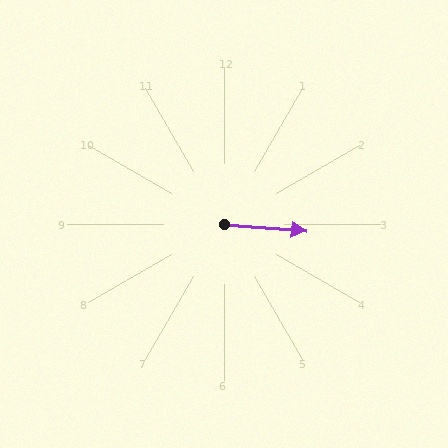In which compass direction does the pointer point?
East.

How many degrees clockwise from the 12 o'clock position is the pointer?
Approximately 95 degrees.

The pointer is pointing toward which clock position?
Roughly 3 o'clock.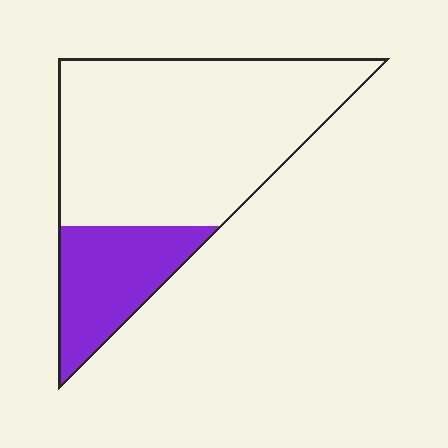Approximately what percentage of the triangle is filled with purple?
Approximately 25%.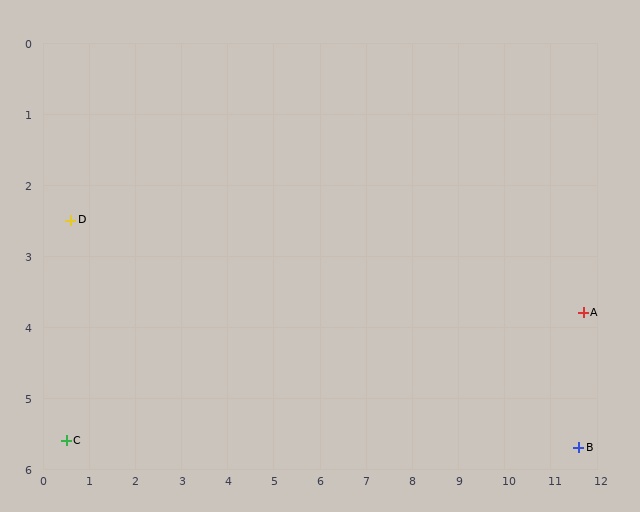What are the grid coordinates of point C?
Point C is at approximately (0.5, 5.6).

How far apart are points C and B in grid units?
Points C and B are about 11.1 grid units apart.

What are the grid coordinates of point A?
Point A is at approximately (11.7, 3.8).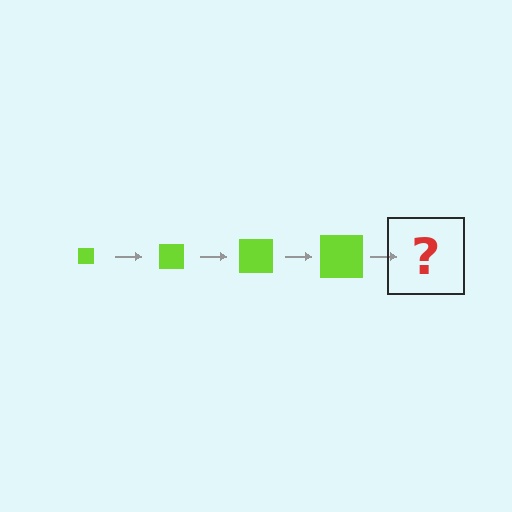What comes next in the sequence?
The next element should be a lime square, larger than the previous one.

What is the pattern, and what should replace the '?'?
The pattern is that the square gets progressively larger each step. The '?' should be a lime square, larger than the previous one.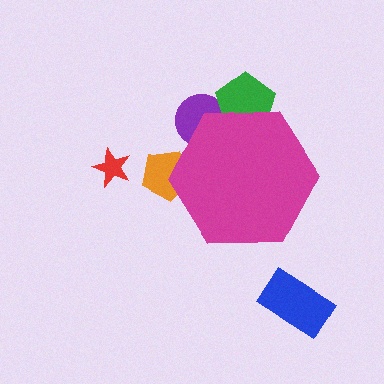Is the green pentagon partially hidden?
Yes, the green pentagon is partially hidden behind the magenta hexagon.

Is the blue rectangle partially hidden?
No, the blue rectangle is fully visible.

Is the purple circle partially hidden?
Yes, the purple circle is partially hidden behind the magenta hexagon.